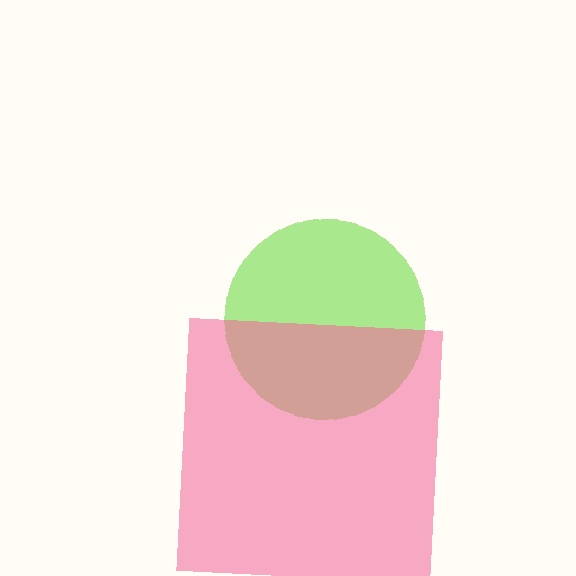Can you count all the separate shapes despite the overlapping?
Yes, there are 2 separate shapes.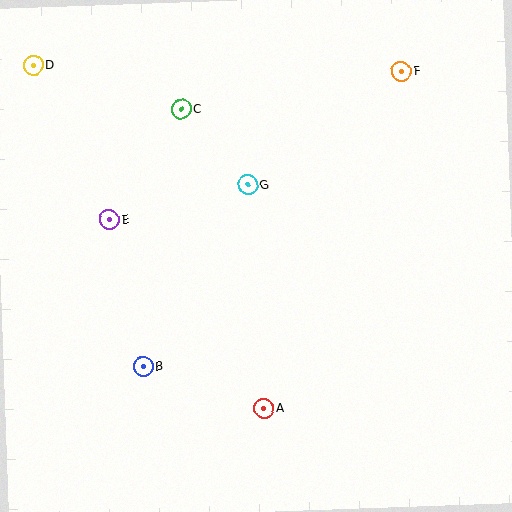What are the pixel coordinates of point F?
Point F is at (401, 71).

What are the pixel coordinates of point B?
Point B is at (143, 367).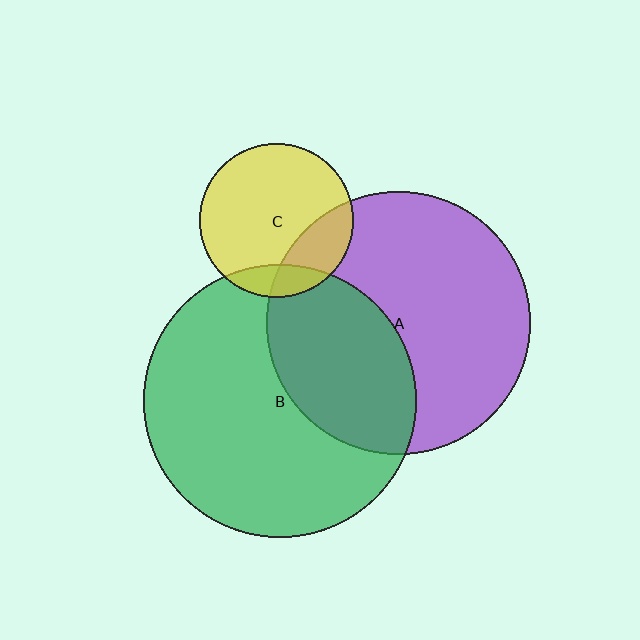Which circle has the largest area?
Circle B (green).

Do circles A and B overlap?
Yes.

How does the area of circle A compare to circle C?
Approximately 2.9 times.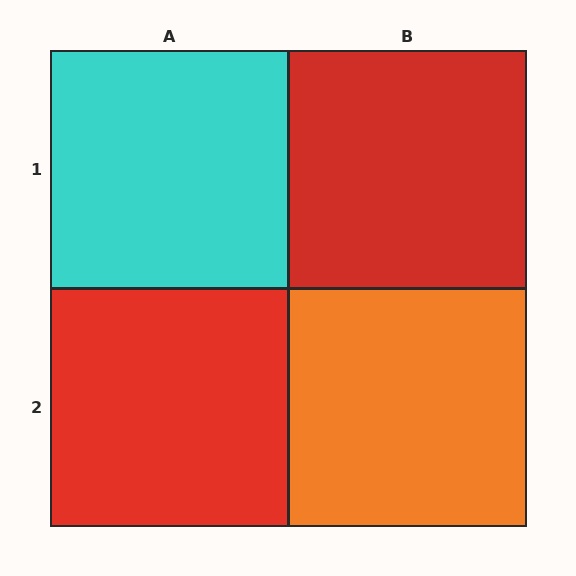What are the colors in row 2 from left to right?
Red, orange.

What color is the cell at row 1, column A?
Cyan.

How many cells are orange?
1 cell is orange.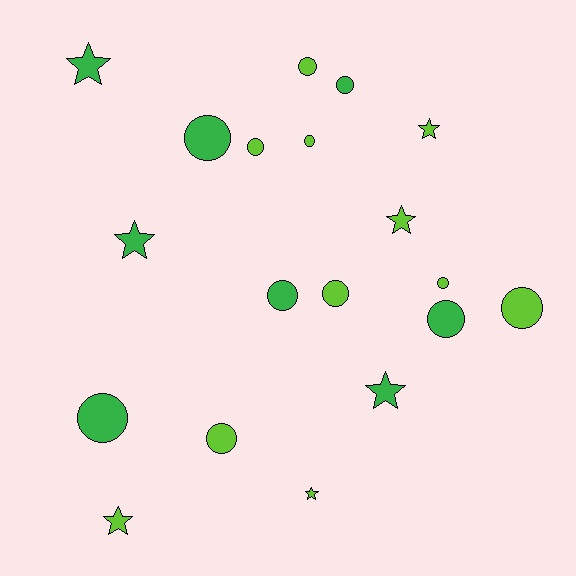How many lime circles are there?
There are 7 lime circles.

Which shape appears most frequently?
Circle, with 12 objects.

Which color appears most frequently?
Lime, with 11 objects.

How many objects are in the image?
There are 19 objects.